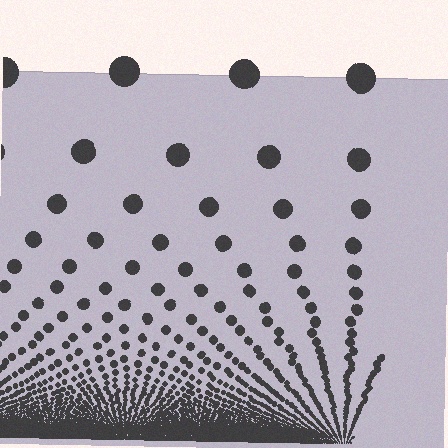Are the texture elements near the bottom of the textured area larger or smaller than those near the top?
Smaller. The gradient is inverted — elements near the bottom are smaller and denser.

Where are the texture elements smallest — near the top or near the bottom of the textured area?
Near the bottom.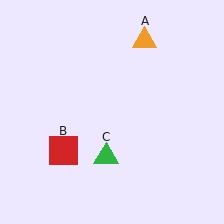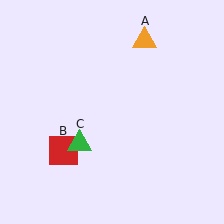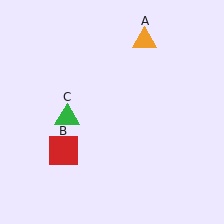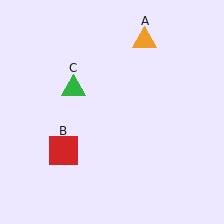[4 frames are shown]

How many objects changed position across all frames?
1 object changed position: green triangle (object C).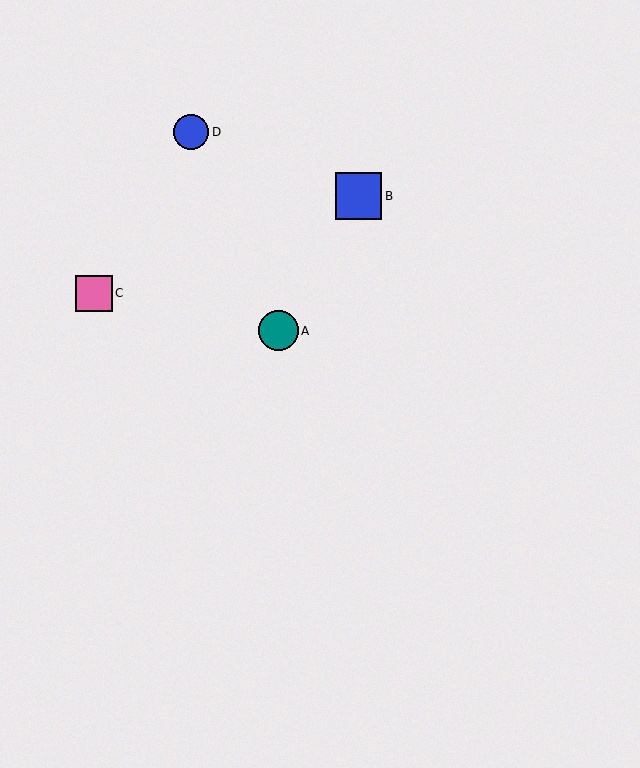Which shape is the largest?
The blue square (labeled B) is the largest.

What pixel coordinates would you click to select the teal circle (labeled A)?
Click at (279, 331) to select the teal circle A.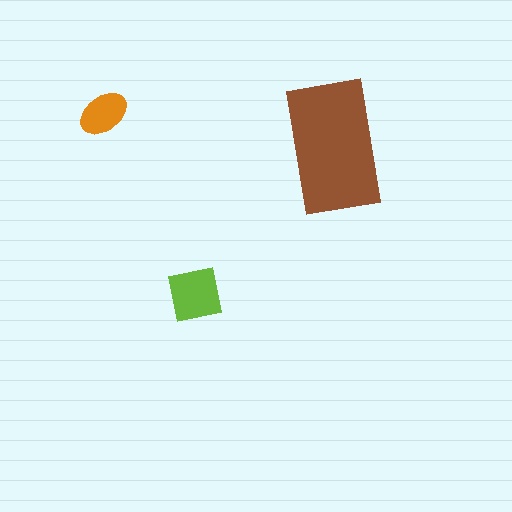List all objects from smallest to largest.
The orange ellipse, the lime square, the brown rectangle.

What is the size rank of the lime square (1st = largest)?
2nd.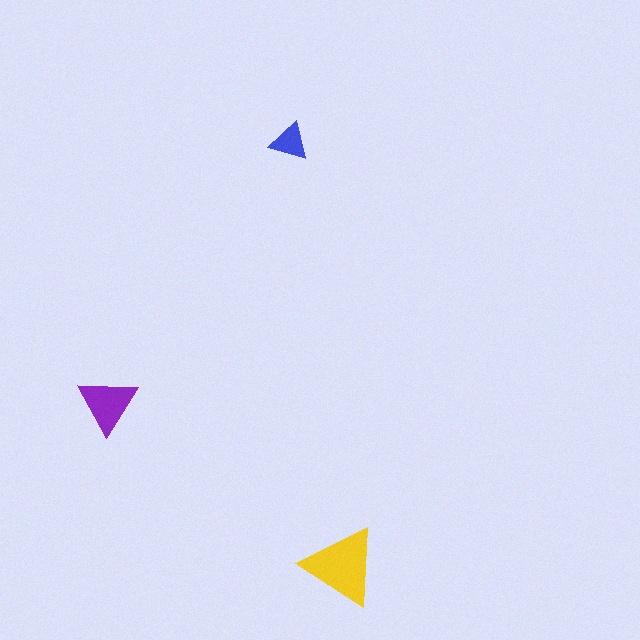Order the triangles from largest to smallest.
the yellow one, the purple one, the blue one.